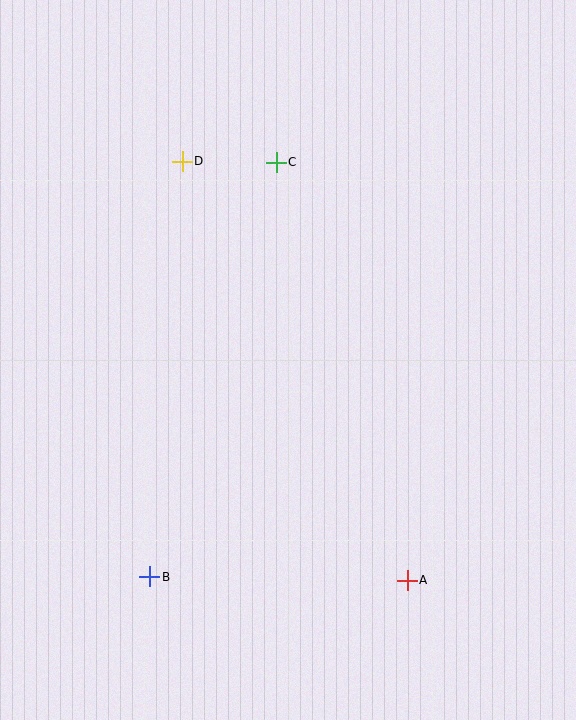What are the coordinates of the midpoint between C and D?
The midpoint between C and D is at (229, 162).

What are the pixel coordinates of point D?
Point D is at (182, 161).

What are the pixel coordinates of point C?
Point C is at (276, 162).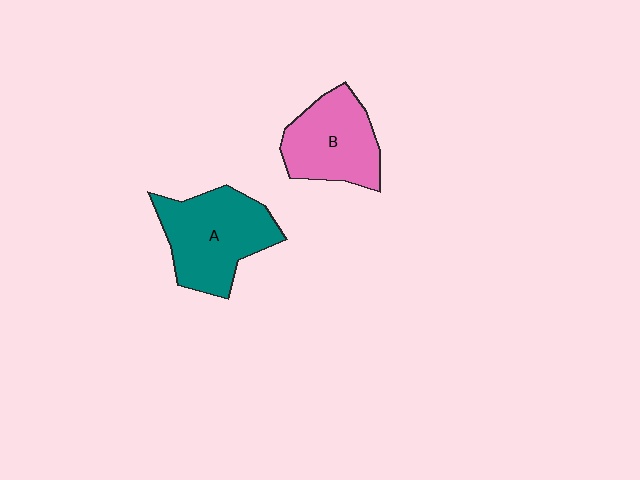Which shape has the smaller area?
Shape B (pink).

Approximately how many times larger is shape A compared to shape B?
Approximately 1.2 times.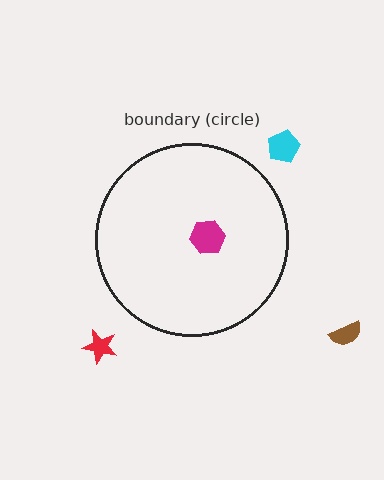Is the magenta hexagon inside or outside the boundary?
Inside.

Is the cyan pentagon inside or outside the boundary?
Outside.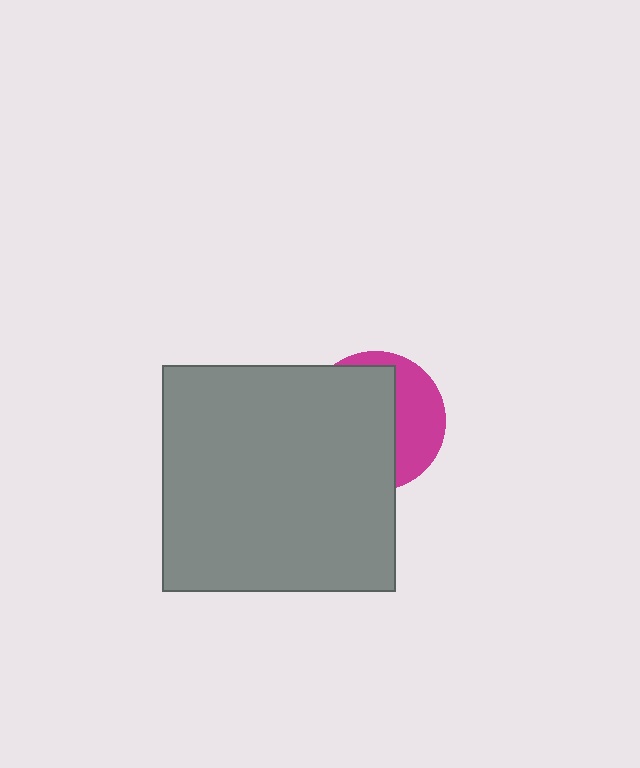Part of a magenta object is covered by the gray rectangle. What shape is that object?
It is a circle.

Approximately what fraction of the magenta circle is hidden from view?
Roughly 63% of the magenta circle is hidden behind the gray rectangle.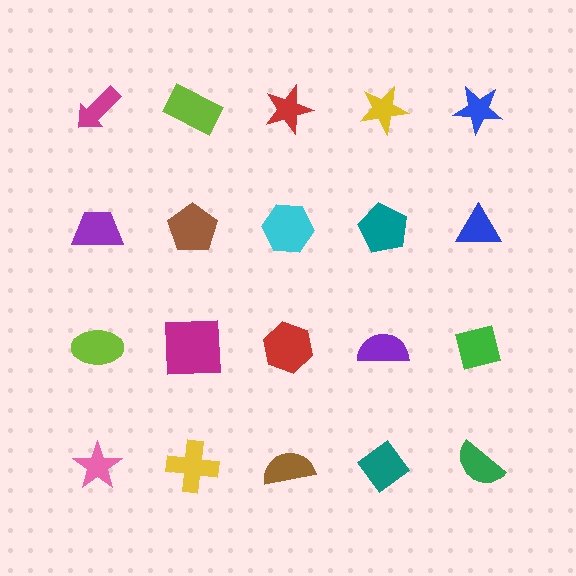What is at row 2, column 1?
A purple trapezoid.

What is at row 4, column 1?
A pink star.